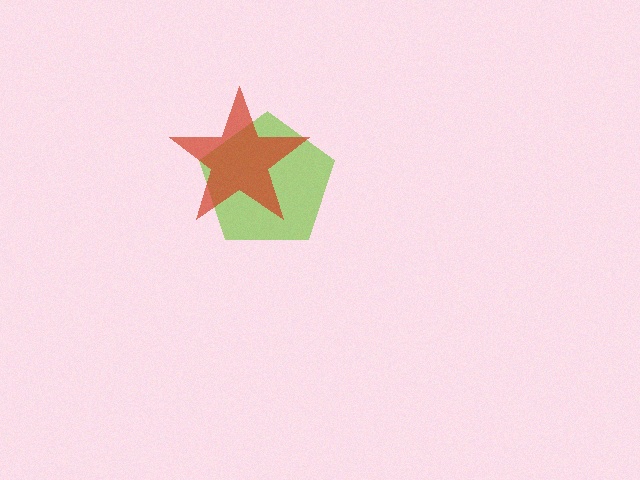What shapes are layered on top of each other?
The layered shapes are: a lime pentagon, a red star.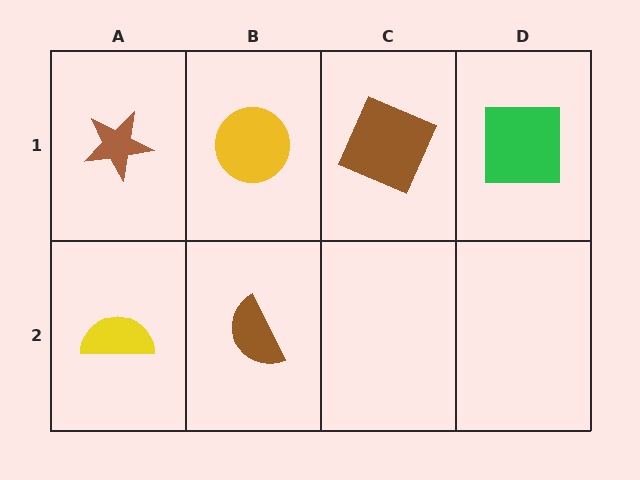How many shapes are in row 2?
2 shapes.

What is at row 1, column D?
A green square.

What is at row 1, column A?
A brown star.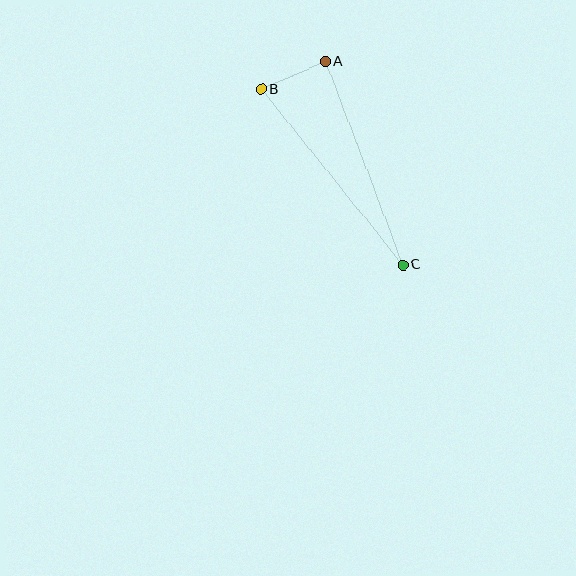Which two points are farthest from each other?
Points B and C are farthest from each other.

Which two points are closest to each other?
Points A and B are closest to each other.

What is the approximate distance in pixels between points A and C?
The distance between A and C is approximately 218 pixels.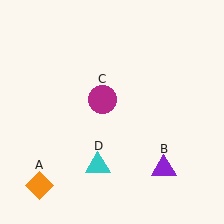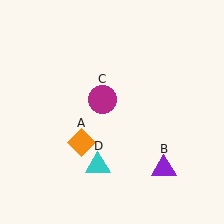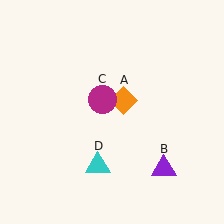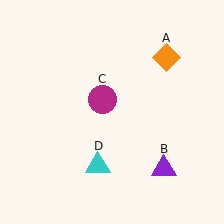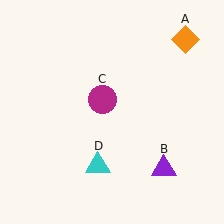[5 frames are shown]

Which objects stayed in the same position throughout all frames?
Purple triangle (object B) and magenta circle (object C) and cyan triangle (object D) remained stationary.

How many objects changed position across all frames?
1 object changed position: orange diamond (object A).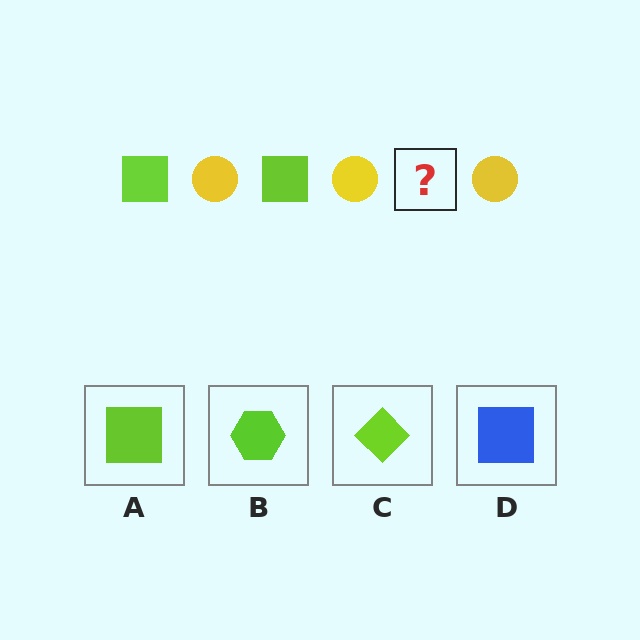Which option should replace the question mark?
Option A.